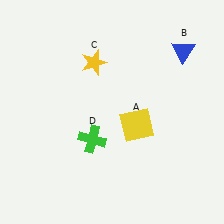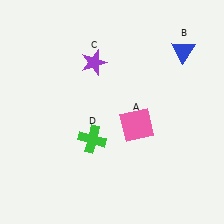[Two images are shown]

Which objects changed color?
A changed from yellow to pink. C changed from yellow to purple.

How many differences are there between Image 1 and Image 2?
There are 2 differences between the two images.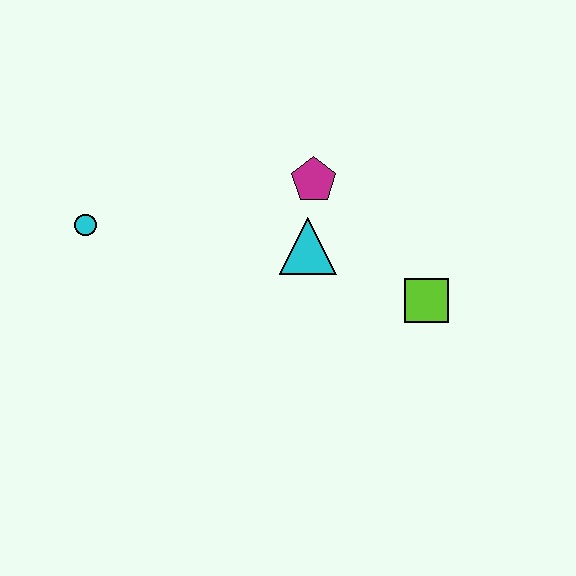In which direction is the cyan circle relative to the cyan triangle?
The cyan circle is to the left of the cyan triangle.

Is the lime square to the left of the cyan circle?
No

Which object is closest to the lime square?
The cyan triangle is closest to the lime square.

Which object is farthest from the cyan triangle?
The cyan circle is farthest from the cyan triangle.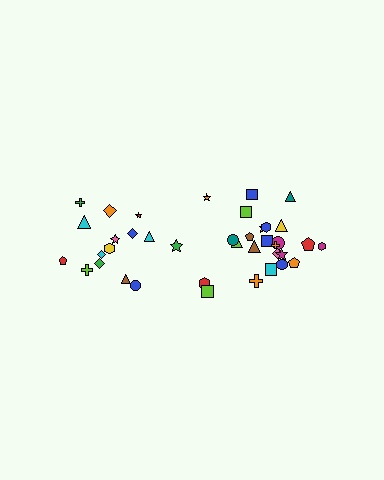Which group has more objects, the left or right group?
The right group.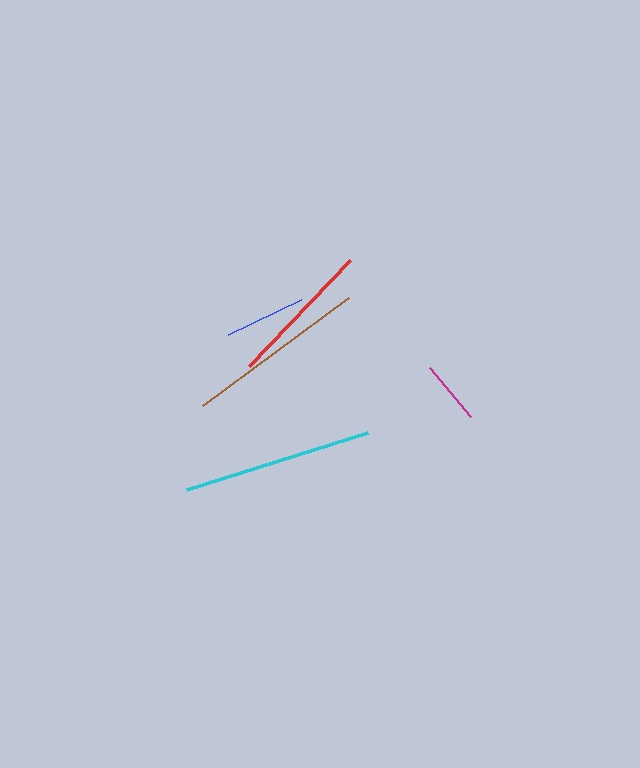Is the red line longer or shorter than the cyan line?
The cyan line is longer than the red line.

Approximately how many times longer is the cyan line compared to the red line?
The cyan line is approximately 1.3 times the length of the red line.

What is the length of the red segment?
The red segment is approximately 147 pixels long.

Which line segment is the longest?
The cyan line is the longest at approximately 189 pixels.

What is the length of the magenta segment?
The magenta segment is approximately 63 pixels long.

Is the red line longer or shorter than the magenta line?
The red line is longer than the magenta line.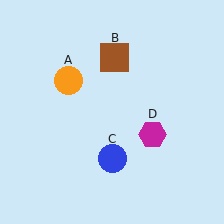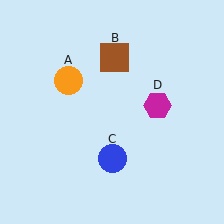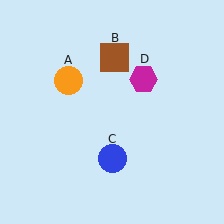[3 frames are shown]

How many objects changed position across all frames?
1 object changed position: magenta hexagon (object D).